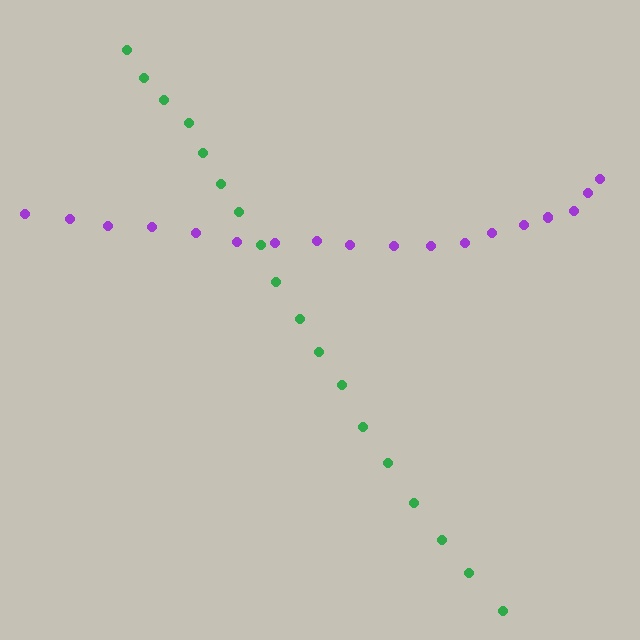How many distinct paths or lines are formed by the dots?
There are 2 distinct paths.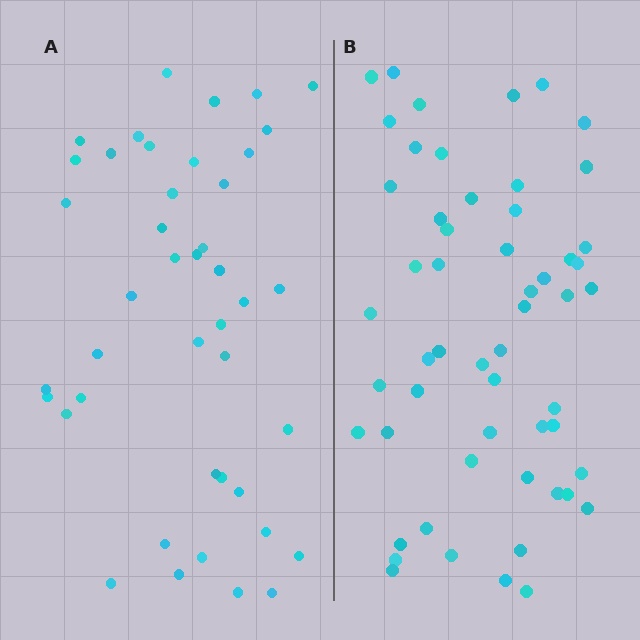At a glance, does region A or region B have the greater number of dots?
Region B (the right region) has more dots.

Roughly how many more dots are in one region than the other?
Region B has roughly 12 or so more dots than region A.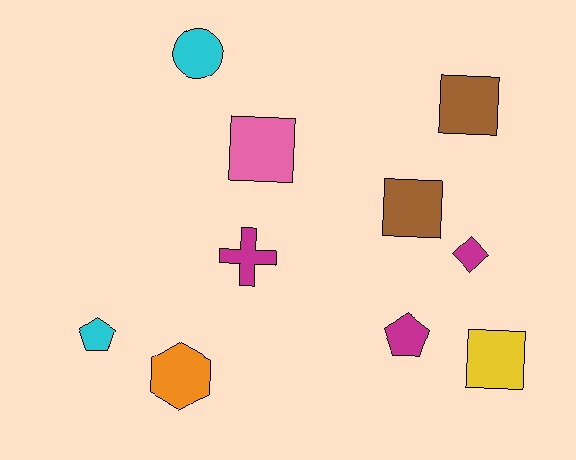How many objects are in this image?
There are 10 objects.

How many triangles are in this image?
There are no triangles.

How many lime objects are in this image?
There are no lime objects.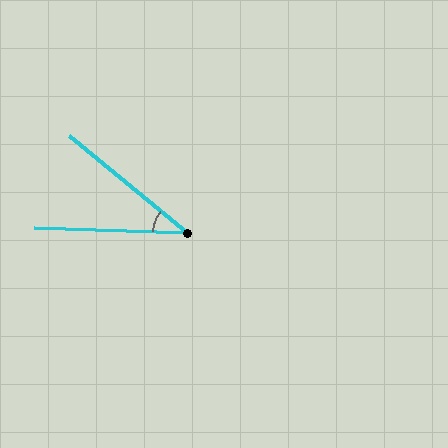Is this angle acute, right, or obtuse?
It is acute.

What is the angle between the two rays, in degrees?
Approximately 38 degrees.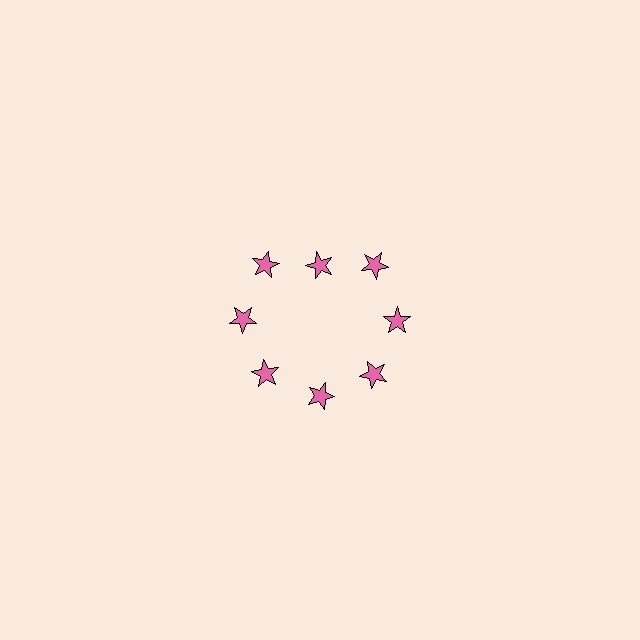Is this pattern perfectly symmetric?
No. The 8 pink stars are arranged in a ring, but one element near the 12 o'clock position is pulled inward toward the center, breaking the 8-fold rotational symmetry.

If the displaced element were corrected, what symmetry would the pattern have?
It would have 8-fold rotational symmetry — the pattern would map onto itself every 45 degrees.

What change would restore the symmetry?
The symmetry would be restored by moving it outward, back onto the ring so that all 8 stars sit at equal angles and equal distance from the center.